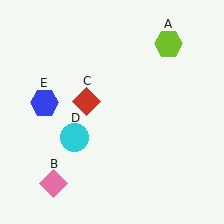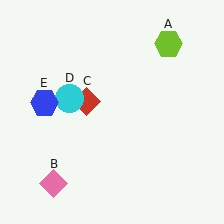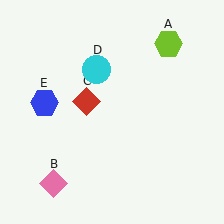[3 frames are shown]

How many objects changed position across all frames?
1 object changed position: cyan circle (object D).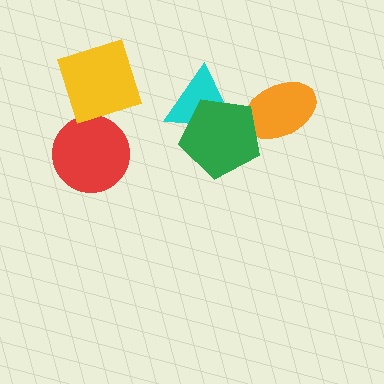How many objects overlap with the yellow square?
0 objects overlap with the yellow square.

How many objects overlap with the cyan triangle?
1 object overlaps with the cyan triangle.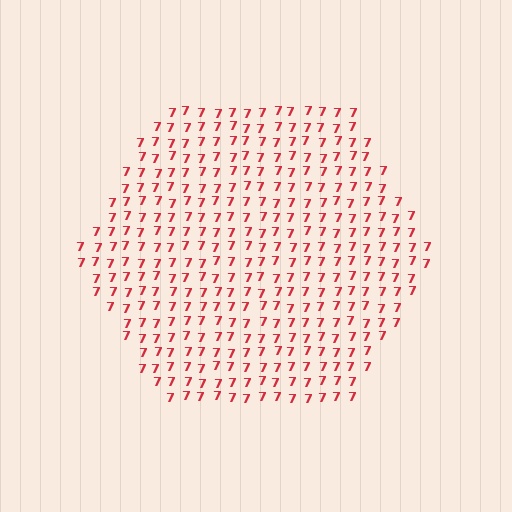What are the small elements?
The small elements are digit 7's.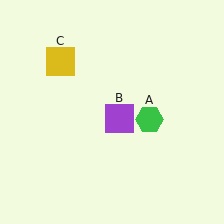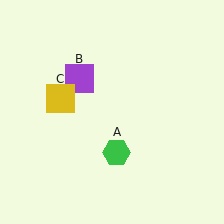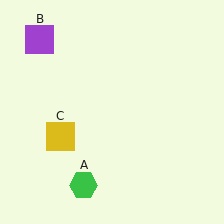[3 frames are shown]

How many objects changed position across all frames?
3 objects changed position: green hexagon (object A), purple square (object B), yellow square (object C).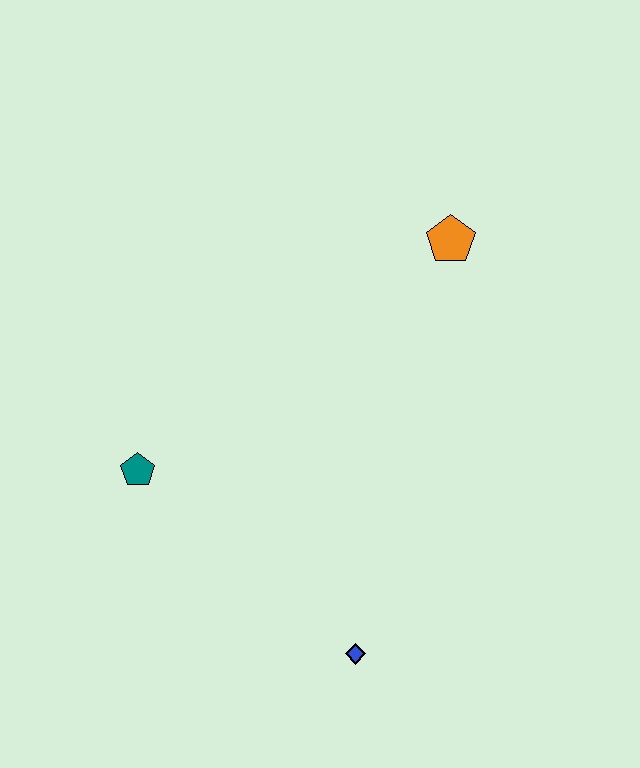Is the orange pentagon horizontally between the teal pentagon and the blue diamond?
No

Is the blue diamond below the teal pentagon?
Yes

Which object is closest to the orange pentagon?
The teal pentagon is closest to the orange pentagon.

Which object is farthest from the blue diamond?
The orange pentagon is farthest from the blue diamond.